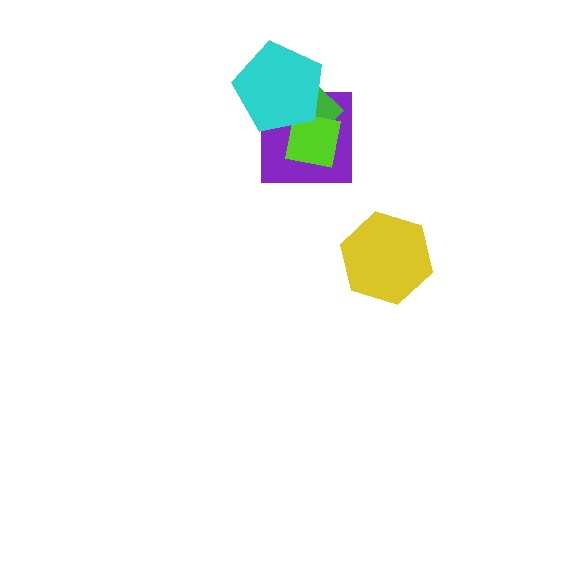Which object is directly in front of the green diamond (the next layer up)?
The lime square is directly in front of the green diamond.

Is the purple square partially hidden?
Yes, it is partially covered by another shape.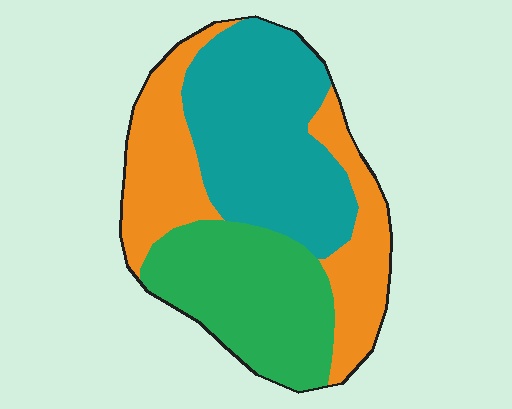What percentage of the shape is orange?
Orange covers roughly 35% of the shape.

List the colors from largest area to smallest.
From largest to smallest: teal, orange, green.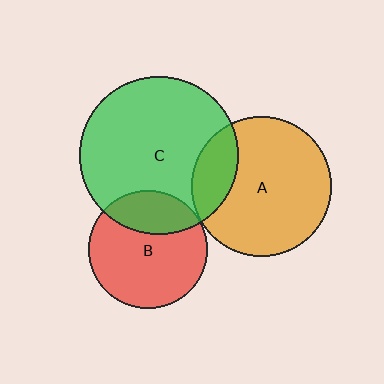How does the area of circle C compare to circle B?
Approximately 1.8 times.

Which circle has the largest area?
Circle C (green).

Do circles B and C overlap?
Yes.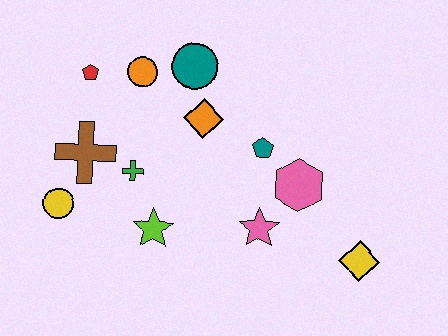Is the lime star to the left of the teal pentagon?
Yes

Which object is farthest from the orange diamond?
The yellow diamond is farthest from the orange diamond.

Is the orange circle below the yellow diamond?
No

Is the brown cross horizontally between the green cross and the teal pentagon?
No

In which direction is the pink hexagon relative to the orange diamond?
The pink hexagon is to the right of the orange diamond.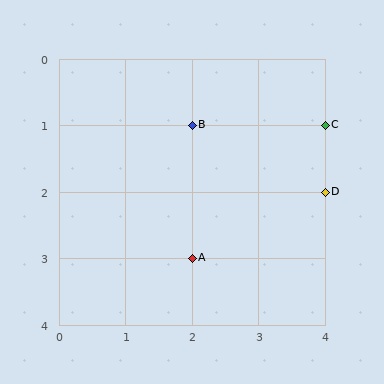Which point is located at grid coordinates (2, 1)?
Point B is at (2, 1).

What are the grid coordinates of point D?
Point D is at grid coordinates (4, 2).